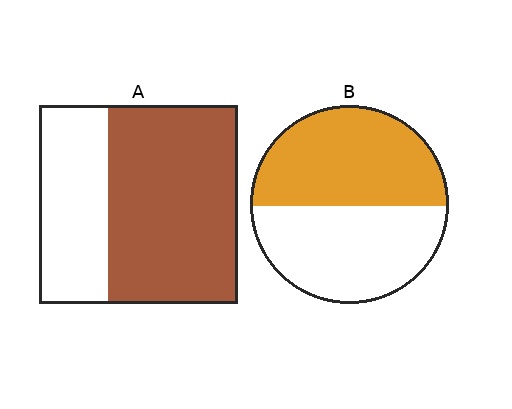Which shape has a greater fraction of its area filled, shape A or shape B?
Shape A.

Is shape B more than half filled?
Roughly half.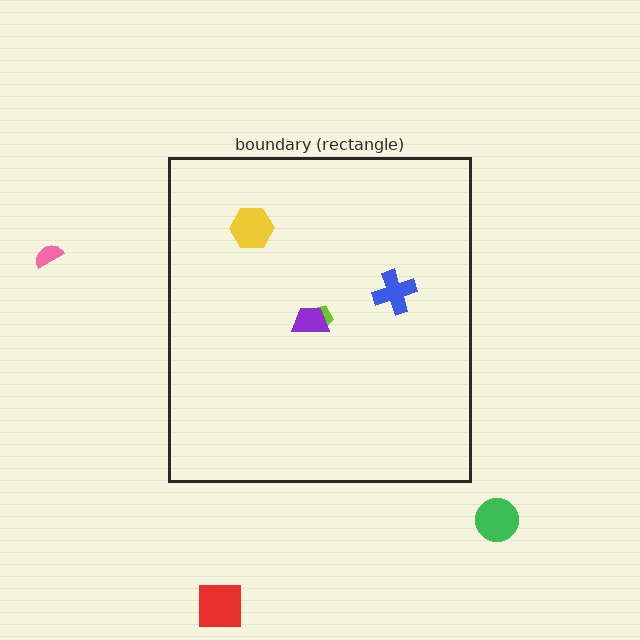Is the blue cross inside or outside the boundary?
Inside.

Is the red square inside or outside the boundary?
Outside.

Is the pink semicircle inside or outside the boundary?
Outside.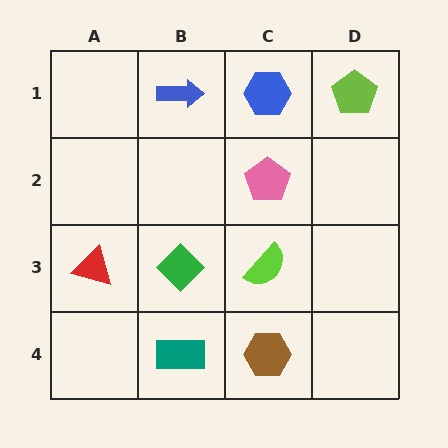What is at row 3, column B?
A green diamond.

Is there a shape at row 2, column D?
No, that cell is empty.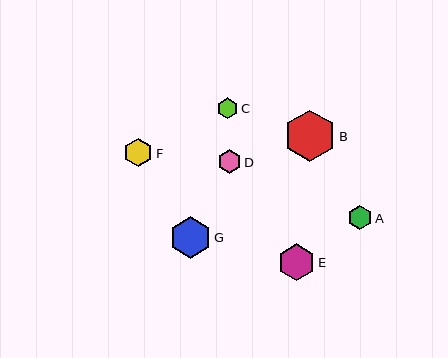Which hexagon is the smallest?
Hexagon C is the smallest with a size of approximately 21 pixels.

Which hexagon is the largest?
Hexagon B is the largest with a size of approximately 52 pixels.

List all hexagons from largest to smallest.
From largest to smallest: B, G, E, F, A, D, C.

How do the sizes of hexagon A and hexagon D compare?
Hexagon A and hexagon D are approximately the same size.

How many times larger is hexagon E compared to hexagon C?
Hexagon E is approximately 1.8 times the size of hexagon C.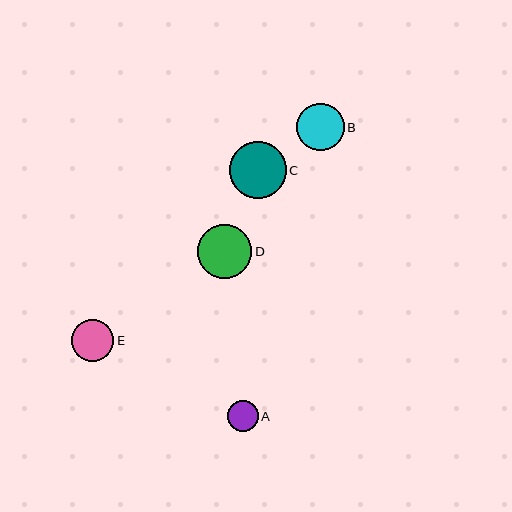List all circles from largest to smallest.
From largest to smallest: C, D, B, E, A.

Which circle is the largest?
Circle C is the largest with a size of approximately 56 pixels.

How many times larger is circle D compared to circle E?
Circle D is approximately 1.3 times the size of circle E.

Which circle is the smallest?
Circle A is the smallest with a size of approximately 30 pixels.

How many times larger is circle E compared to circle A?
Circle E is approximately 1.4 times the size of circle A.